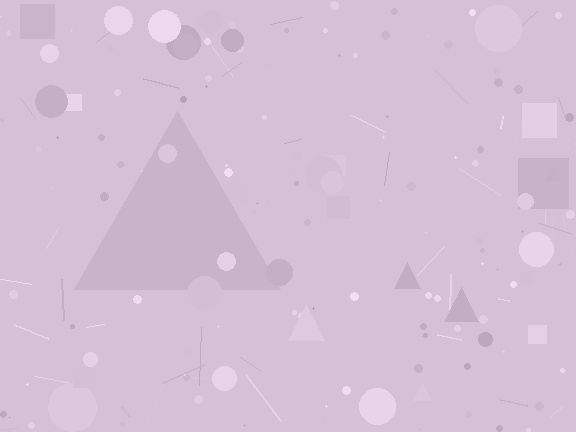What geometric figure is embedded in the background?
A triangle is embedded in the background.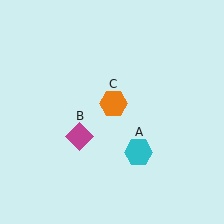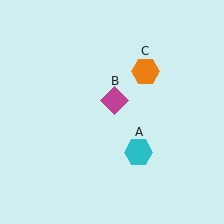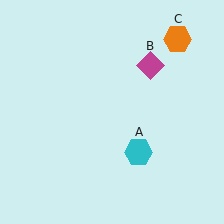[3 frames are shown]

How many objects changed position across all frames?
2 objects changed position: magenta diamond (object B), orange hexagon (object C).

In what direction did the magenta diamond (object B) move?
The magenta diamond (object B) moved up and to the right.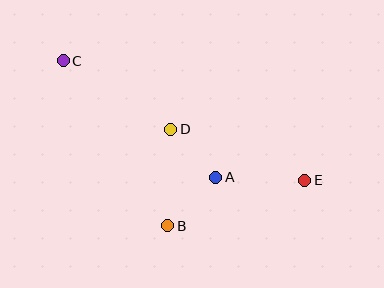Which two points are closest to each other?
Points A and D are closest to each other.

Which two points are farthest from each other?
Points C and E are farthest from each other.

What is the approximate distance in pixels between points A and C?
The distance between A and C is approximately 192 pixels.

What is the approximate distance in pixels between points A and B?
The distance between A and B is approximately 68 pixels.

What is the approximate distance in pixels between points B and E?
The distance between B and E is approximately 144 pixels.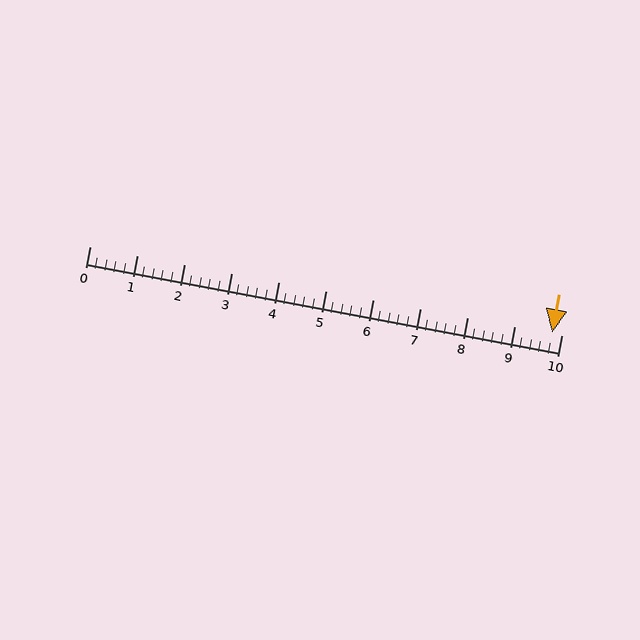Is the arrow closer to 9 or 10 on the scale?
The arrow is closer to 10.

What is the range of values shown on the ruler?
The ruler shows values from 0 to 10.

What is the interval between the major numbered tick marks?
The major tick marks are spaced 1 units apart.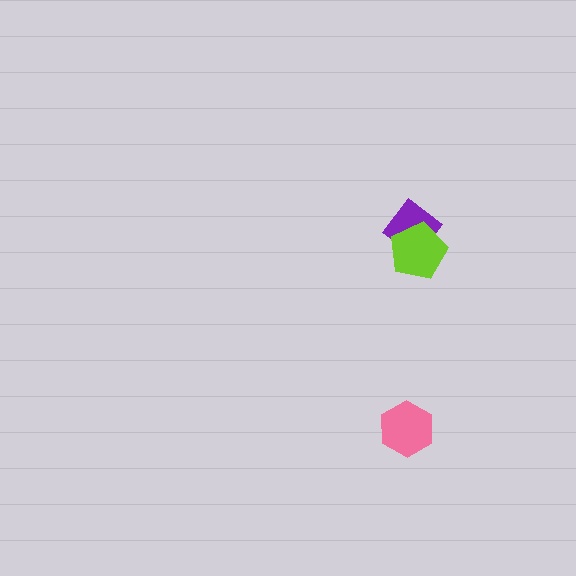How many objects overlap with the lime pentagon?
1 object overlaps with the lime pentagon.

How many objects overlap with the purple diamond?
1 object overlaps with the purple diamond.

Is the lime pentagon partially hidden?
No, no other shape covers it.